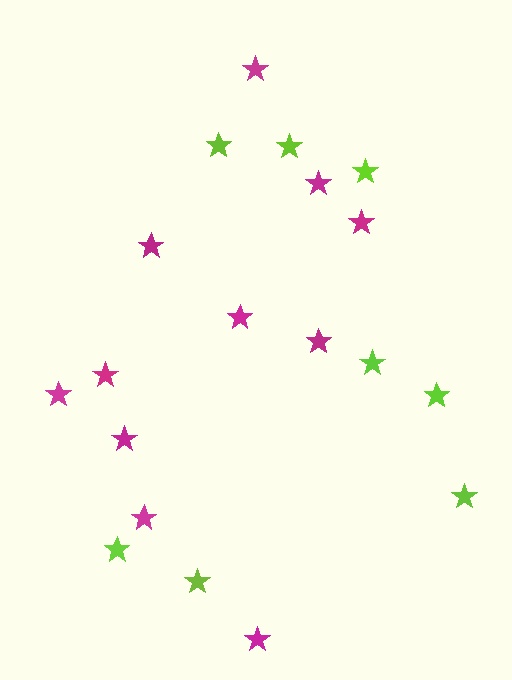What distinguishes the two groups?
There are 2 groups: one group of magenta stars (11) and one group of lime stars (8).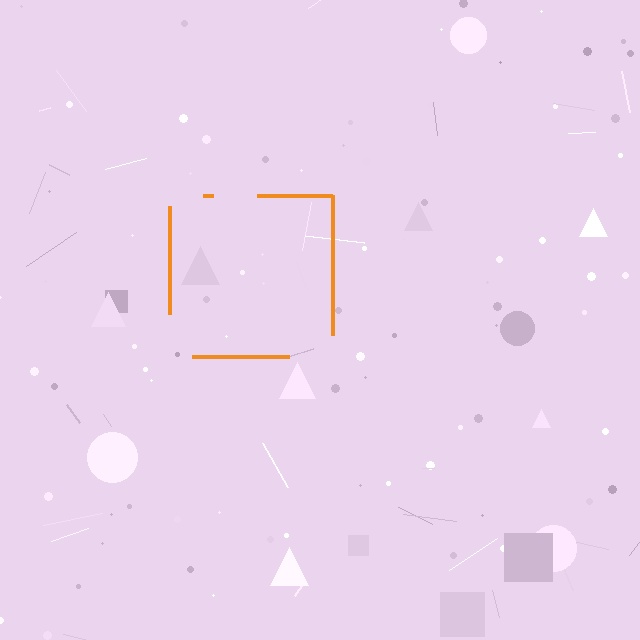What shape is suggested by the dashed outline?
The dashed outline suggests a square.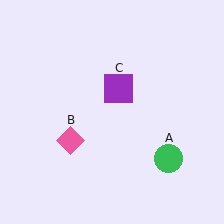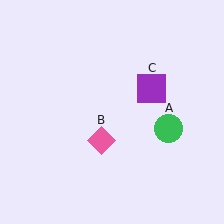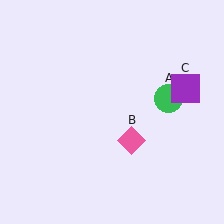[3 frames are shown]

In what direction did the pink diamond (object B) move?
The pink diamond (object B) moved right.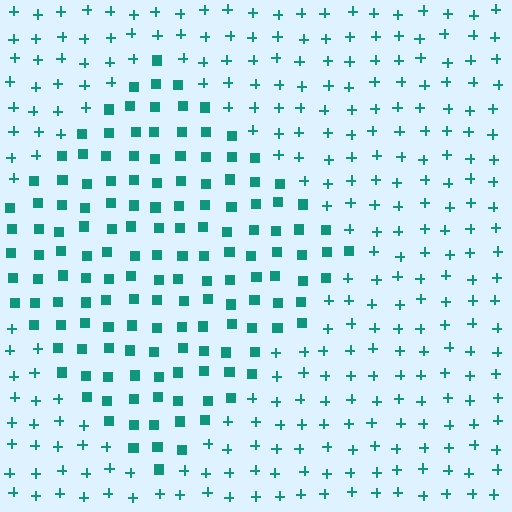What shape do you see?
I see a diamond.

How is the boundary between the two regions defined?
The boundary is defined by a change in element shape: squares inside vs. plus signs outside. All elements share the same color and spacing.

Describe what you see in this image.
The image is filled with small teal elements arranged in a uniform grid. A diamond-shaped region contains squares, while the surrounding area contains plus signs. The boundary is defined purely by the change in element shape.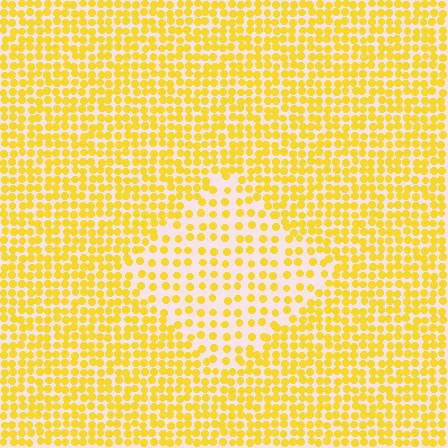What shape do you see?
I see a diamond.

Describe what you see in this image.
The image contains small yellow elements arranged at two different densities. A diamond-shaped region is visible where the elements are less densely packed than the surrounding area.